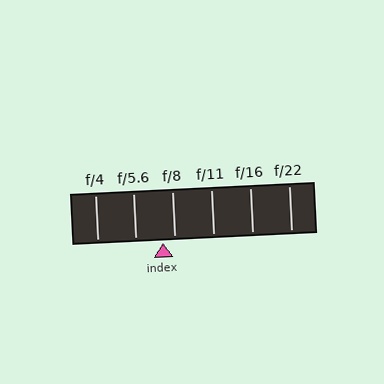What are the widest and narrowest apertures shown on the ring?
The widest aperture shown is f/4 and the narrowest is f/22.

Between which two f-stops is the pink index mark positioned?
The index mark is between f/5.6 and f/8.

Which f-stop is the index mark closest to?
The index mark is closest to f/8.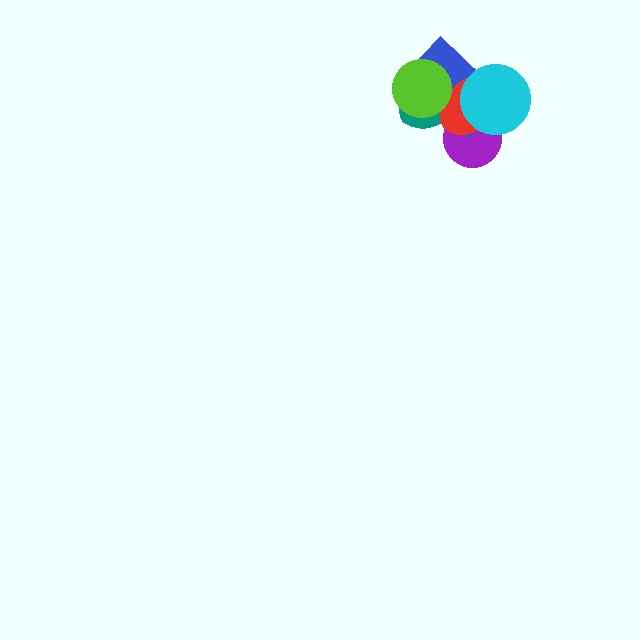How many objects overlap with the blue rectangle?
5 objects overlap with the blue rectangle.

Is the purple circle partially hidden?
Yes, it is partially covered by another shape.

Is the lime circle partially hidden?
No, no other shape covers it.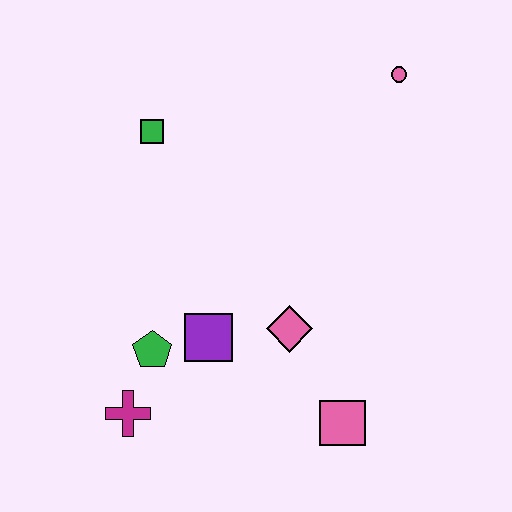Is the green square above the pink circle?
No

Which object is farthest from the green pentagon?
The pink circle is farthest from the green pentagon.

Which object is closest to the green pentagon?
The purple square is closest to the green pentagon.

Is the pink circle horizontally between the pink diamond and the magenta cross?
No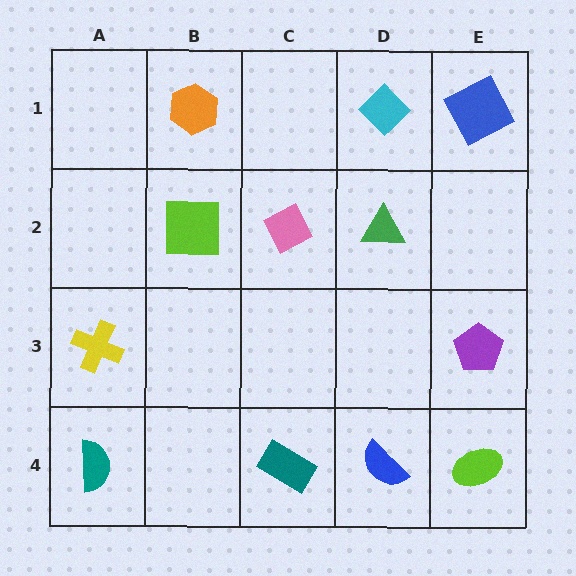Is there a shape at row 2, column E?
No, that cell is empty.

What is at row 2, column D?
A green triangle.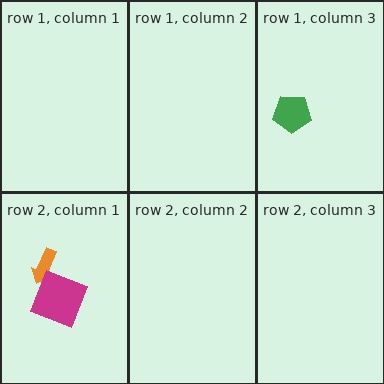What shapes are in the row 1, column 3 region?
The green pentagon.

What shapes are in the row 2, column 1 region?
The orange arrow, the magenta square.